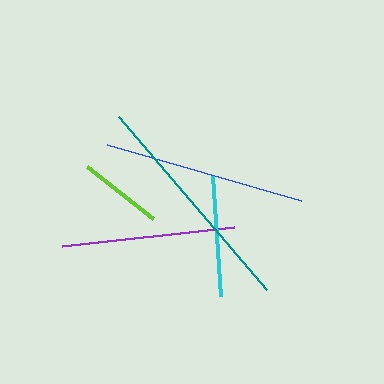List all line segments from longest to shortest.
From longest to shortest: teal, blue, purple, cyan, lime.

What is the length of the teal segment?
The teal segment is approximately 228 pixels long.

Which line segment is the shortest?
The lime line is the shortest at approximately 84 pixels.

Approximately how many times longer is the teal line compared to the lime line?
The teal line is approximately 2.7 times the length of the lime line.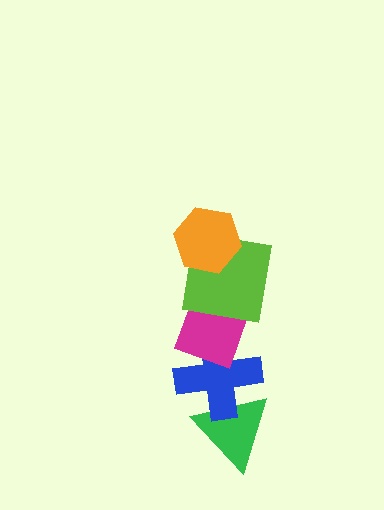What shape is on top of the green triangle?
The blue cross is on top of the green triangle.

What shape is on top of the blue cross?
The magenta diamond is on top of the blue cross.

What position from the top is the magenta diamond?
The magenta diamond is 3rd from the top.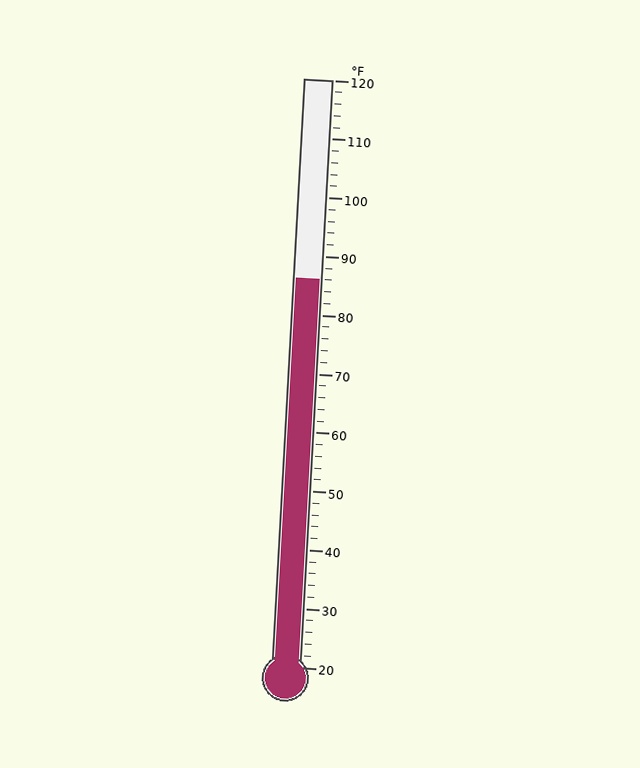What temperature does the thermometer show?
The thermometer shows approximately 86°F.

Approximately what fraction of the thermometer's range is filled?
The thermometer is filled to approximately 65% of its range.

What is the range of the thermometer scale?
The thermometer scale ranges from 20°F to 120°F.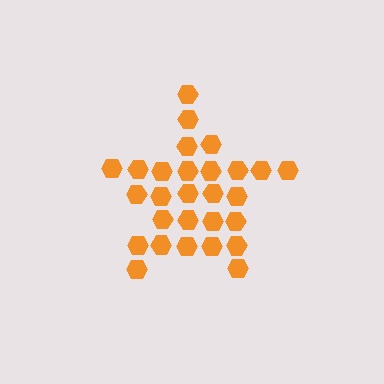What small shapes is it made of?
It is made of small hexagons.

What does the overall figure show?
The overall figure shows a star.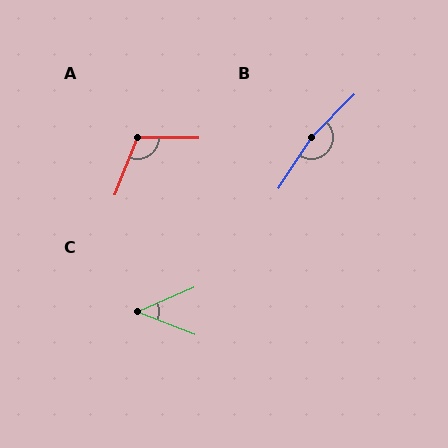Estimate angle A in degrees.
Approximately 111 degrees.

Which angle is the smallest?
C, at approximately 44 degrees.